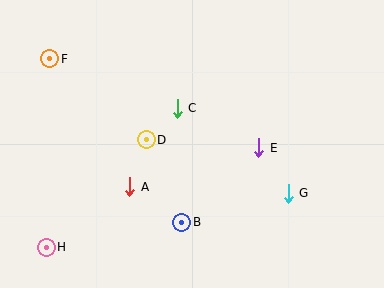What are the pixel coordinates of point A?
Point A is at (130, 187).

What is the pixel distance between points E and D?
The distance between E and D is 113 pixels.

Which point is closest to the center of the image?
Point C at (177, 108) is closest to the center.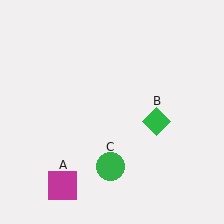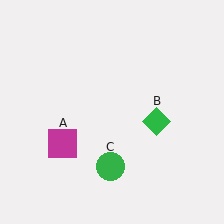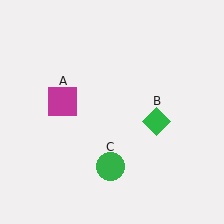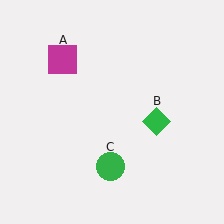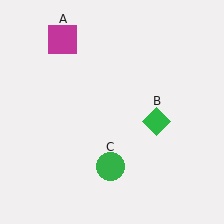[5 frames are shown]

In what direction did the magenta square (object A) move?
The magenta square (object A) moved up.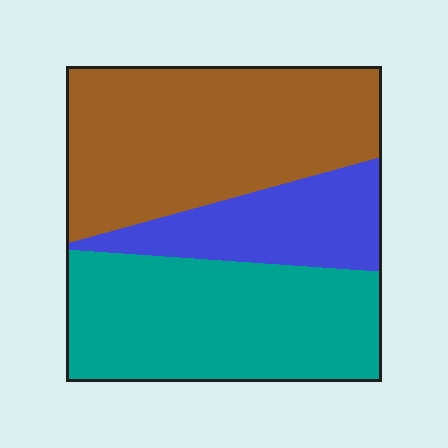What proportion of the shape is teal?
Teal covers around 40% of the shape.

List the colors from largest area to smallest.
From largest to smallest: brown, teal, blue.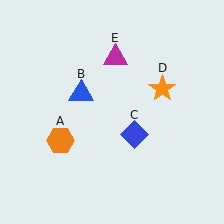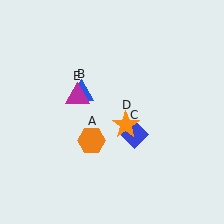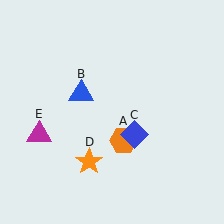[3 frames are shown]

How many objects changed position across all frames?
3 objects changed position: orange hexagon (object A), orange star (object D), magenta triangle (object E).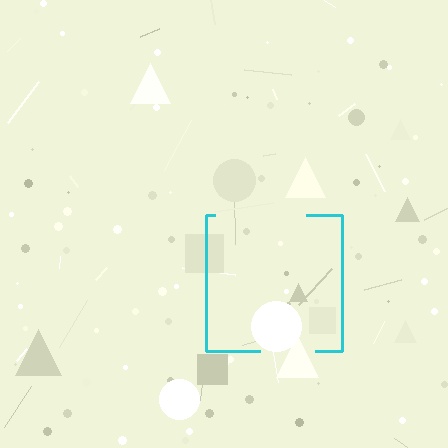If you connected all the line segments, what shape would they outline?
They would outline a square.